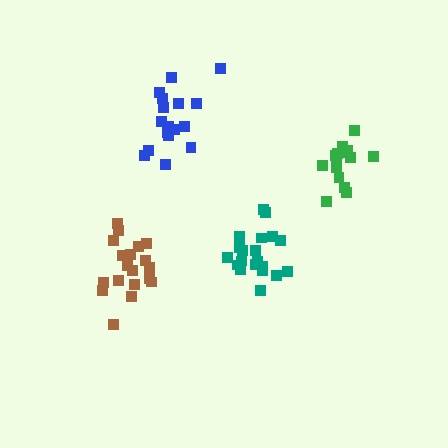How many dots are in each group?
Group 1: 15 dots, Group 2: 19 dots, Group 3: 17 dots, Group 4: 20 dots (71 total).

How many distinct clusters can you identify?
There are 4 distinct clusters.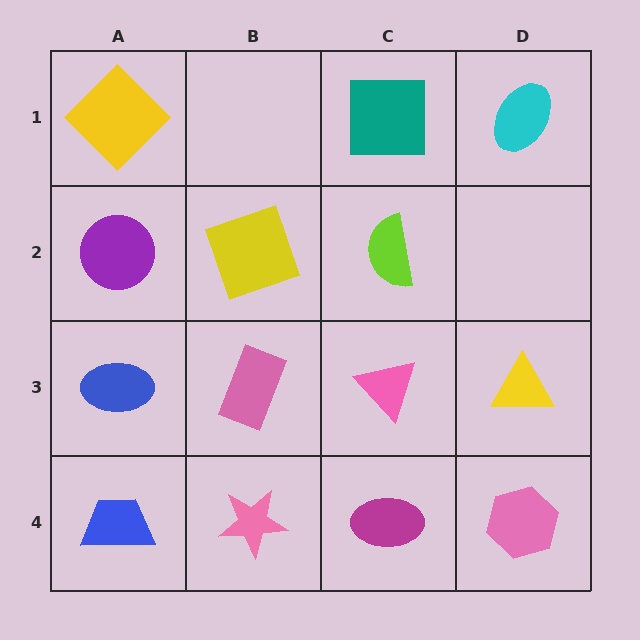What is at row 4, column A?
A blue trapezoid.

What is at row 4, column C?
A magenta ellipse.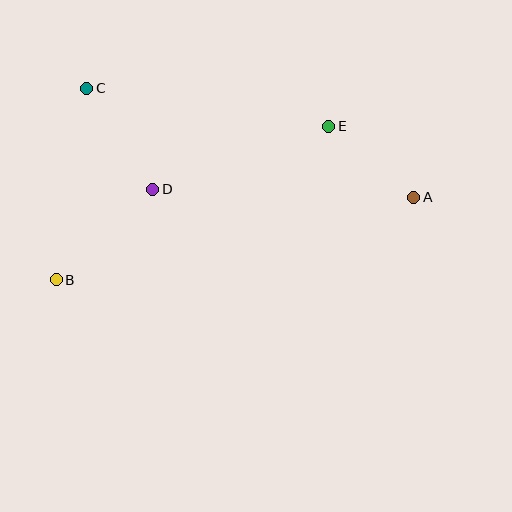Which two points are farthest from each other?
Points A and B are farthest from each other.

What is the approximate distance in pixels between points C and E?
The distance between C and E is approximately 245 pixels.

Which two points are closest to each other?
Points A and E are closest to each other.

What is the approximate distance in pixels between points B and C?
The distance between B and C is approximately 194 pixels.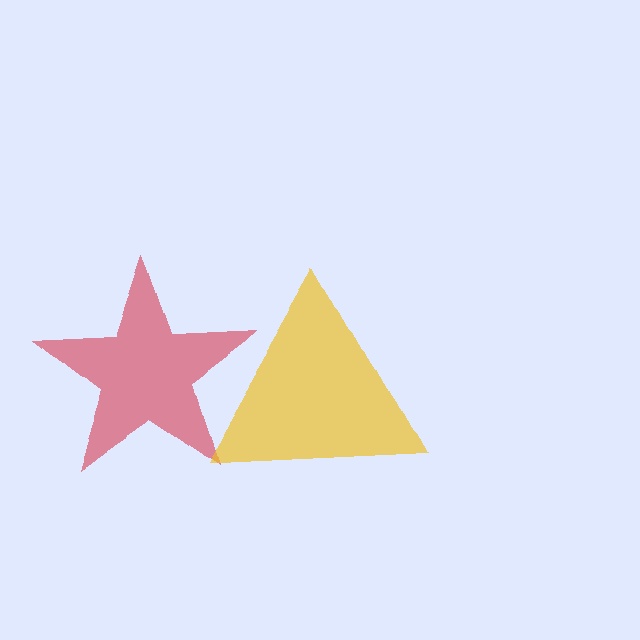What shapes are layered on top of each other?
The layered shapes are: a red star, a yellow triangle.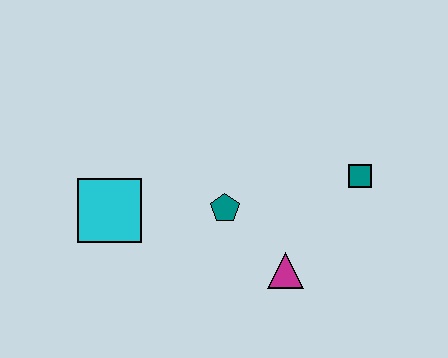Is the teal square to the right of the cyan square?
Yes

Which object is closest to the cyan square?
The teal pentagon is closest to the cyan square.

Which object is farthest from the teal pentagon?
The teal square is farthest from the teal pentagon.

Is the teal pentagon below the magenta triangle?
No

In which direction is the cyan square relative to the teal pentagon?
The cyan square is to the left of the teal pentagon.